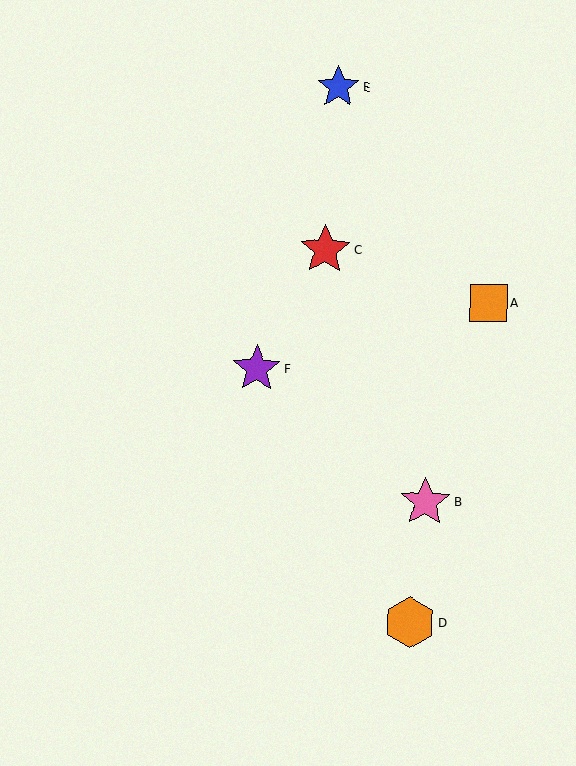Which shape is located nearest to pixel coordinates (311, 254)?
The red star (labeled C) at (325, 250) is nearest to that location.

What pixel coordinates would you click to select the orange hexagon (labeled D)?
Click at (410, 623) to select the orange hexagon D.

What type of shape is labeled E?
Shape E is a blue star.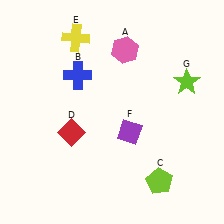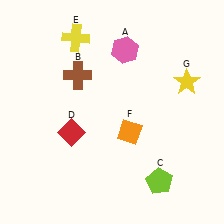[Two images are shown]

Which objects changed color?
B changed from blue to brown. F changed from purple to orange. G changed from lime to yellow.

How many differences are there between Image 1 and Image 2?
There are 3 differences between the two images.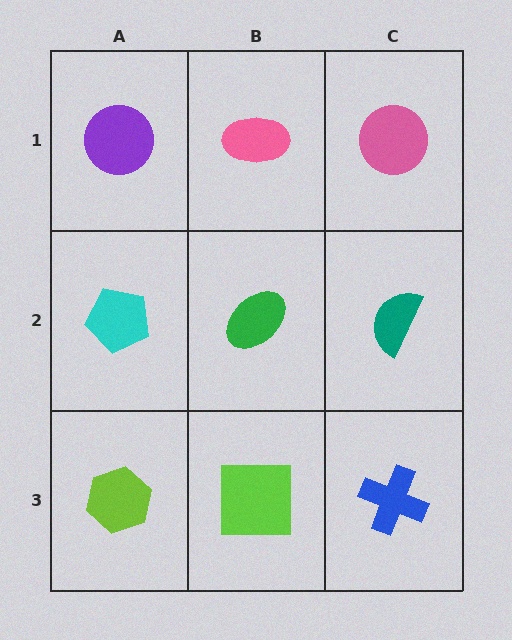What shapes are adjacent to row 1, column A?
A cyan pentagon (row 2, column A), a pink ellipse (row 1, column B).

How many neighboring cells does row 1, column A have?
2.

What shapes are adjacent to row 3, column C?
A teal semicircle (row 2, column C), a lime square (row 3, column B).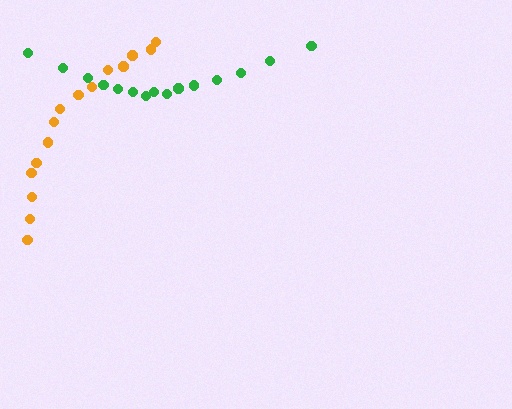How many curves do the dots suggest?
There are 2 distinct paths.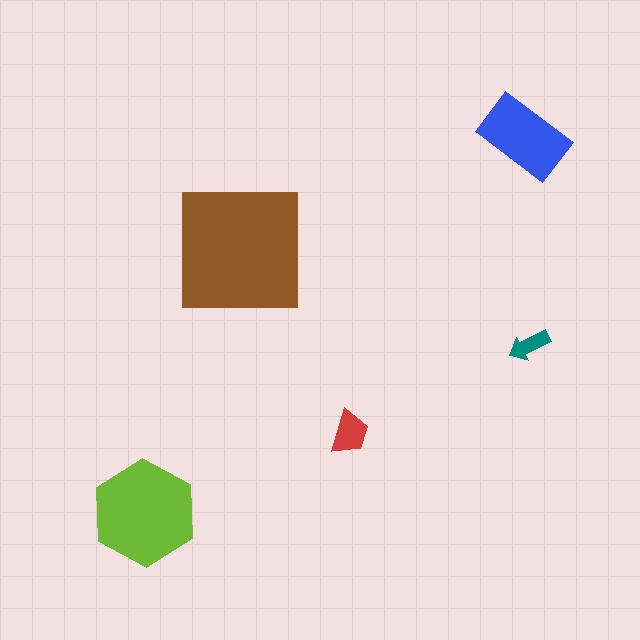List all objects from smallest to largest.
The teal arrow, the red trapezoid, the blue rectangle, the lime hexagon, the brown square.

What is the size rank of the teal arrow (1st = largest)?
5th.